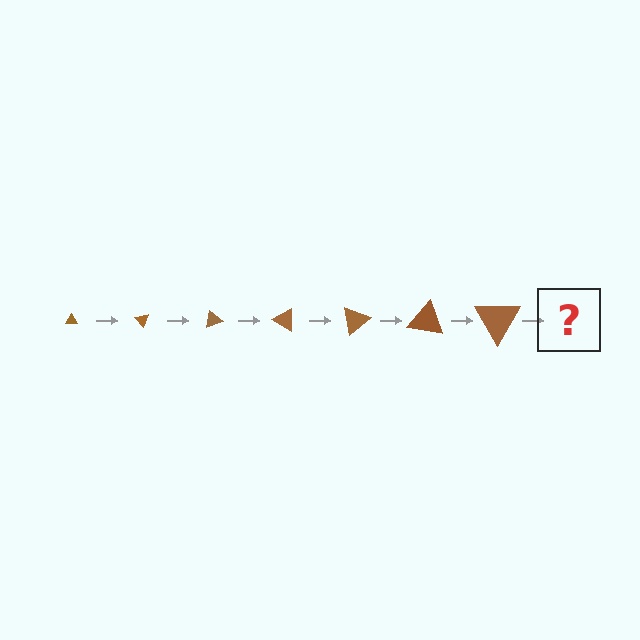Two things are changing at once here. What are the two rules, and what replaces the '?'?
The two rules are that the triangle grows larger each step and it rotates 50 degrees each step. The '?' should be a triangle, larger than the previous one and rotated 350 degrees from the start.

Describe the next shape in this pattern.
It should be a triangle, larger than the previous one and rotated 350 degrees from the start.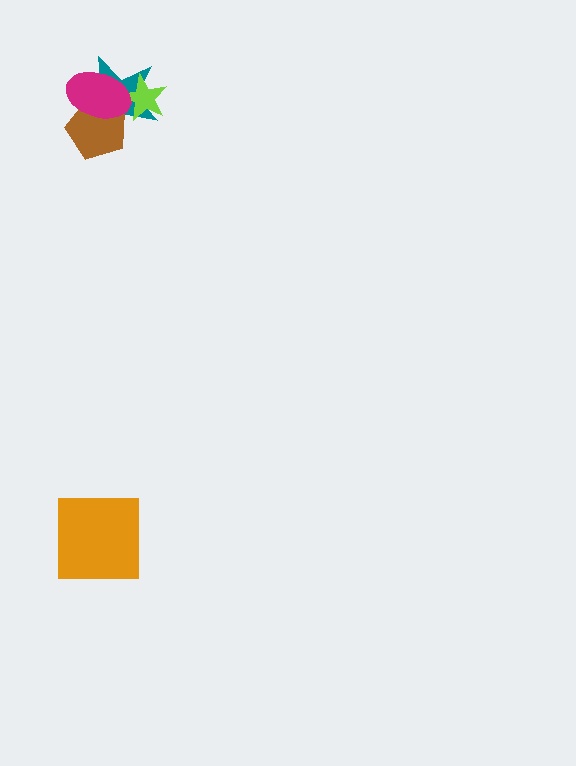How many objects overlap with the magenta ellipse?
3 objects overlap with the magenta ellipse.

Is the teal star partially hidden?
Yes, it is partially covered by another shape.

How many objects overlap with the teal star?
3 objects overlap with the teal star.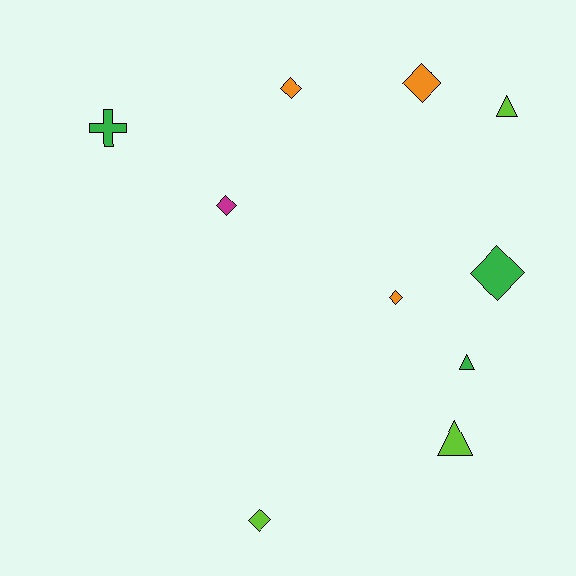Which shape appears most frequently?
Diamond, with 6 objects.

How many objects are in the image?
There are 10 objects.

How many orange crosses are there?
There are no orange crosses.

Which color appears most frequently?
Green, with 3 objects.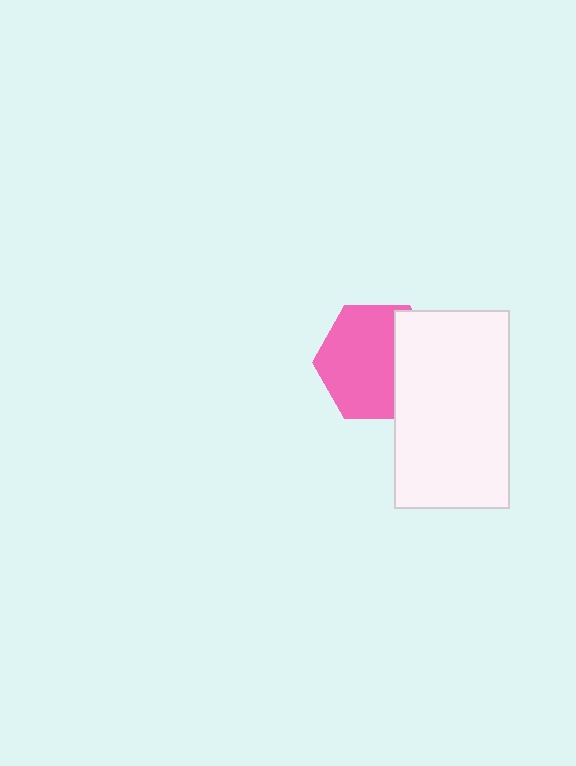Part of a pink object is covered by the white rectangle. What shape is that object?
It is a hexagon.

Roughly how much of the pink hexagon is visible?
Most of it is visible (roughly 67%).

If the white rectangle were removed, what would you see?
You would see the complete pink hexagon.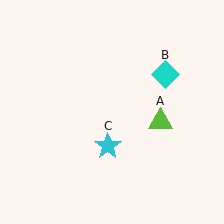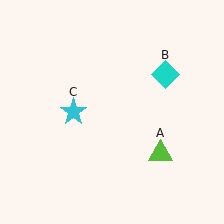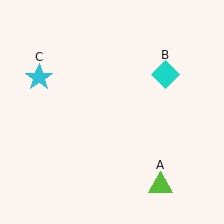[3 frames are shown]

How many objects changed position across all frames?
2 objects changed position: lime triangle (object A), cyan star (object C).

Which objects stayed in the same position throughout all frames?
Cyan diamond (object B) remained stationary.